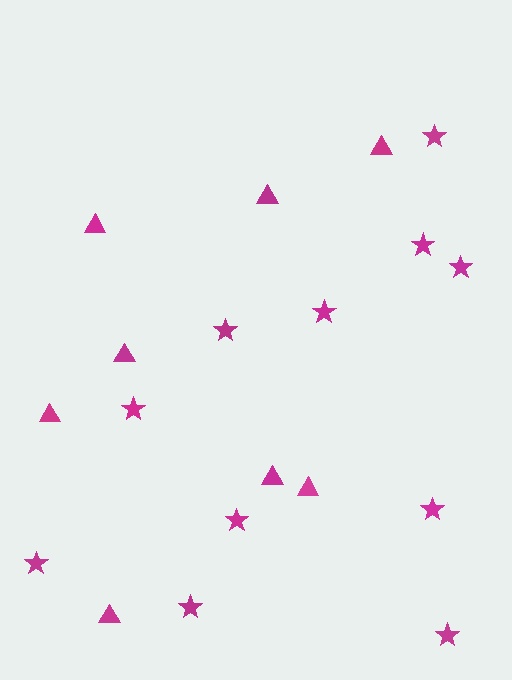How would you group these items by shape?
There are 2 groups: one group of stars (11) and one group of triangles (8).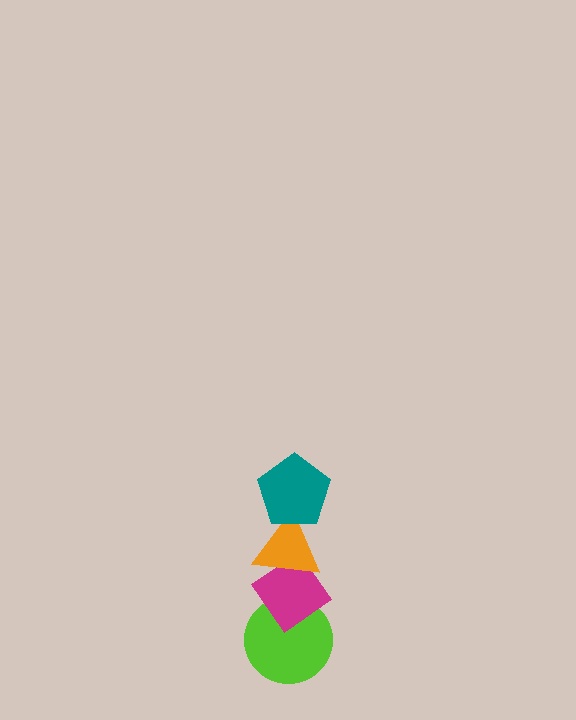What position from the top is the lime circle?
The lime circle is 4th from the top.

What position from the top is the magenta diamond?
The magenta diamond is 3rd from the top.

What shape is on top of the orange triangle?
The teal pentagon is on top of the orange triangle.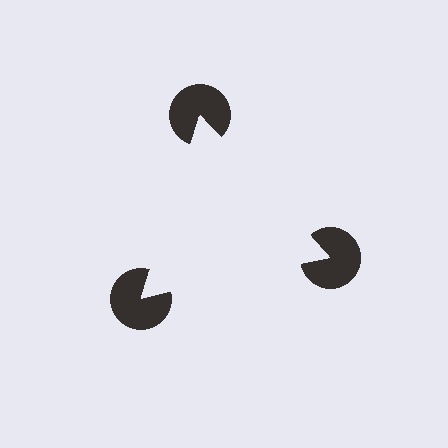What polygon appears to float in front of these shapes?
An illusory triangle — its edges are inferred from the aligned wedge cuts in the pac-man discs, not physically drawn.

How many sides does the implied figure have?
3 sides.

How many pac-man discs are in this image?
There are 3 — one at each vertex of the illusory triangle.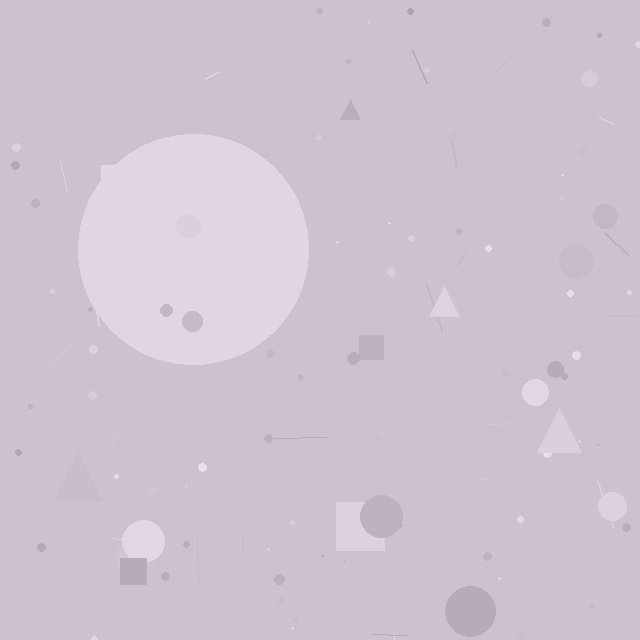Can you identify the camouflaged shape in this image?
The camouflaged shape is a circle.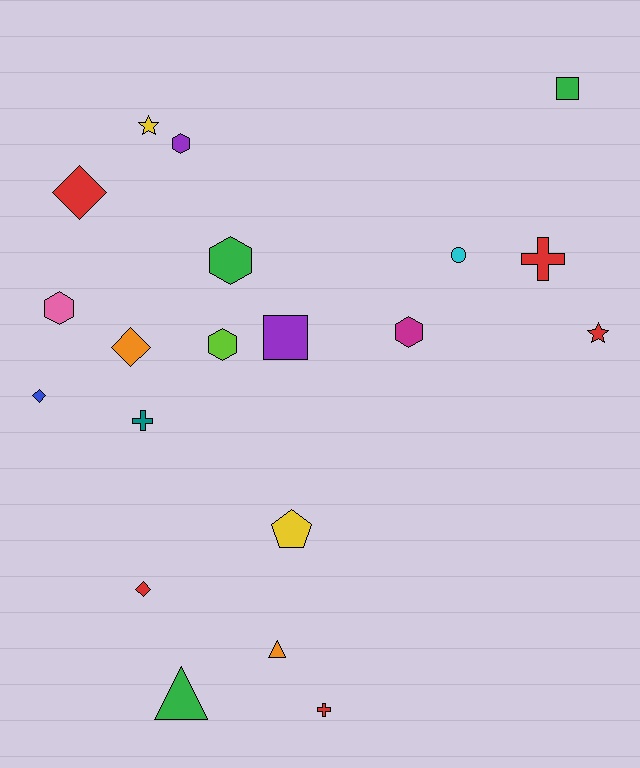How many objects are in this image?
There are 20 objects.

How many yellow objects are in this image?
There are 2 yellow objects.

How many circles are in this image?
There is 1 circle.